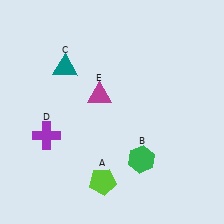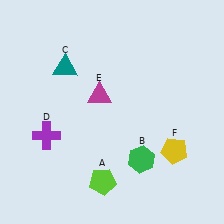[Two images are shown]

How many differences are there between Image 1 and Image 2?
There is 1 difference between the two images.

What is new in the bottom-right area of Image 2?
A yellow pentagon (F) was added in the bottom-right area of Image 2.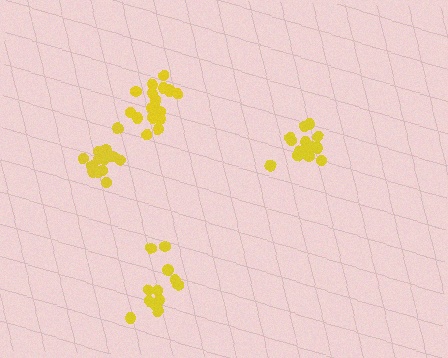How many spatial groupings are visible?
There are 4 spatial groupings.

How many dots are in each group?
Group 1: 14 dots, Group 2: 13 dots, Group 3: 16 dots, Group 4: 19 dots (62 total).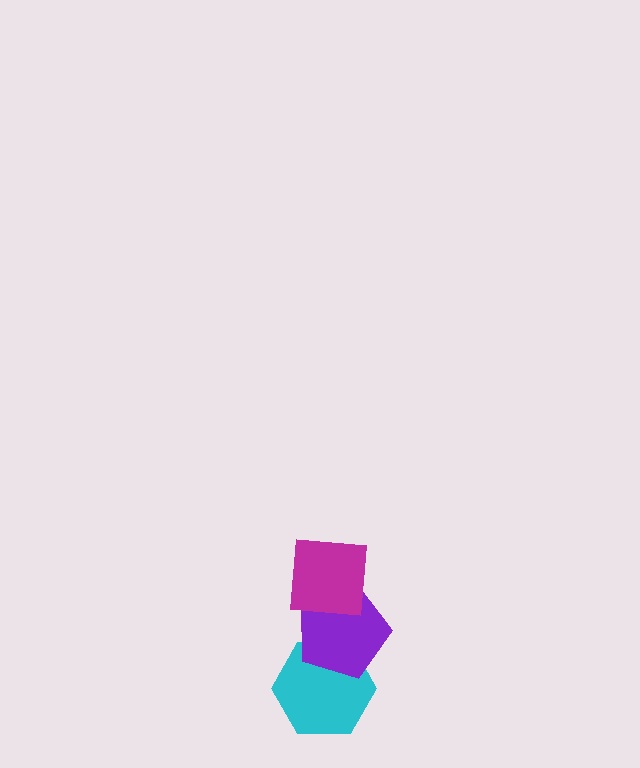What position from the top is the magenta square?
The magenta square is 1st from the top.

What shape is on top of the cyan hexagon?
The purple pentagon is on top of the cyan hexagon.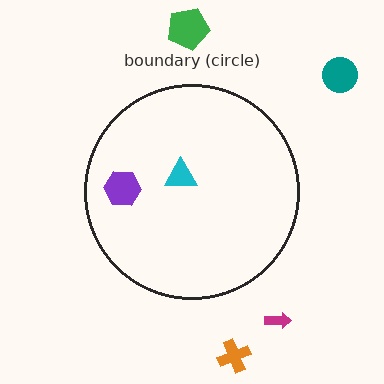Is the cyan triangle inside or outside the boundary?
Inside.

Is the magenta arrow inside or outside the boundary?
Outside.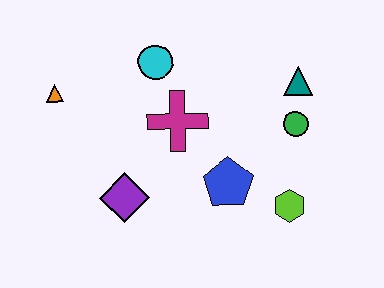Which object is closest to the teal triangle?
The green circle is closest to the teal triangle.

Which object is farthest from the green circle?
The orange triangle is farthest from the green circle.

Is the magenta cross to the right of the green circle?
No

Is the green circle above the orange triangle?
No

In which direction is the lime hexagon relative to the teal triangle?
The lime hexagon is below the teal triangle.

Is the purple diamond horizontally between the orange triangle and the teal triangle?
Yes